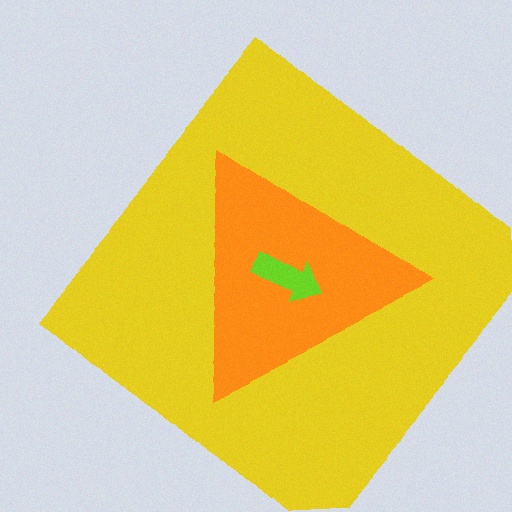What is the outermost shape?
The yellow diamond.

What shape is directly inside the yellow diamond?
The orange triangle.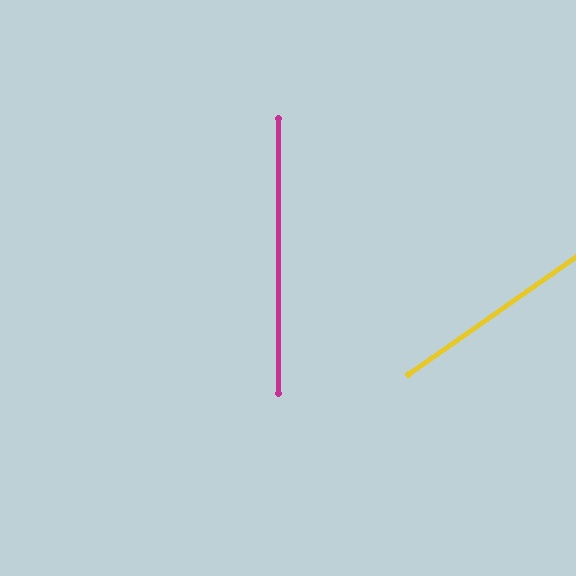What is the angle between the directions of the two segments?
Approximately 55 degrees.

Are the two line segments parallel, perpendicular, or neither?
Neither parallel nor perpendicular — they differ by about 55°.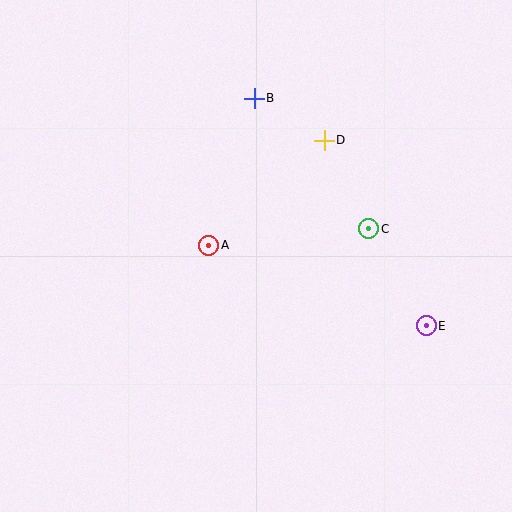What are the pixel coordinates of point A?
Point A is at (209, 245).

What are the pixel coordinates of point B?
Point B is at (254, 98).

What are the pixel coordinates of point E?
Point E is at (426, 326).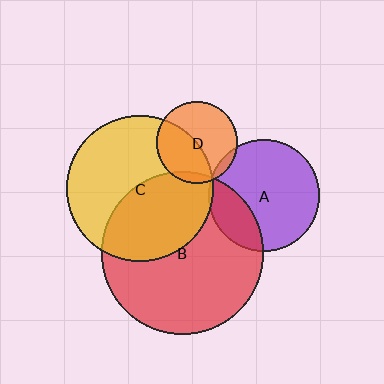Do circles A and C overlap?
Yes.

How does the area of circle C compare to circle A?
Approximately 1.7 times.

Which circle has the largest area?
Circle B (red).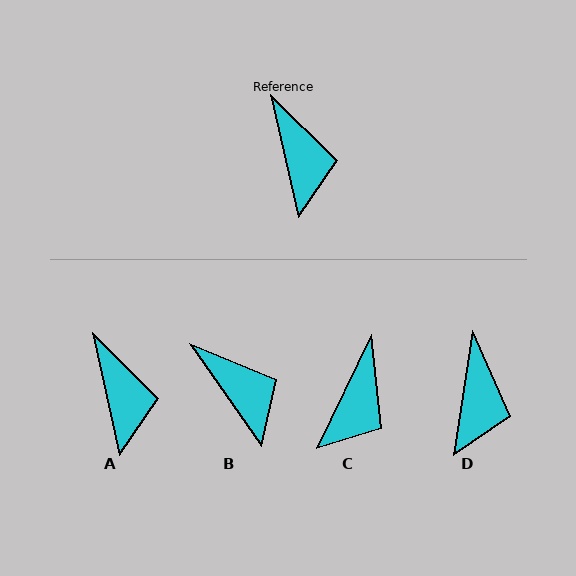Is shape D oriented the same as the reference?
No, it is off by about 21 degrees.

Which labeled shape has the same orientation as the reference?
A.